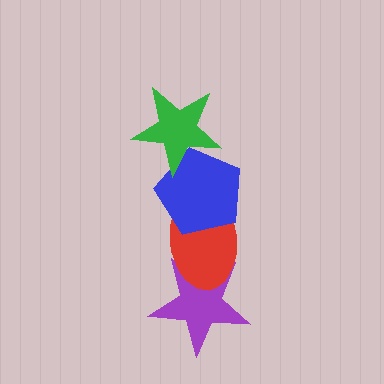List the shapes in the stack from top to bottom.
From top to bottom: the green star, the blue pentagon, the red ellipse, the purple star.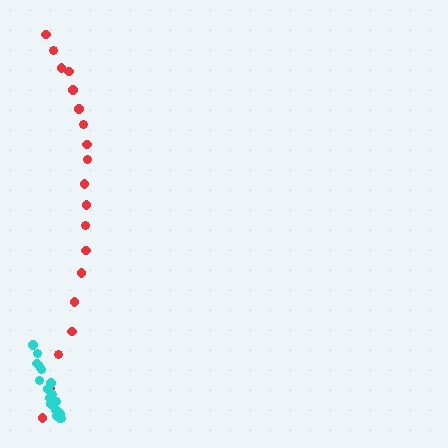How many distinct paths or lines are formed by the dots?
There are 2 distinct paths.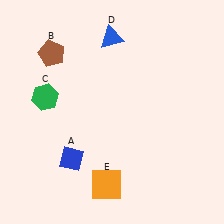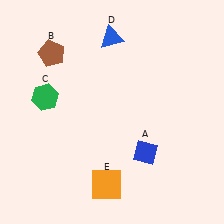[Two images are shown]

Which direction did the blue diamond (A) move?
The blue diamond (A) moved right.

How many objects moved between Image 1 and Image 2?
1 object moved between the two images.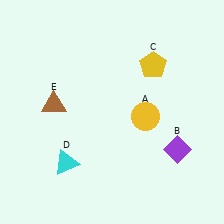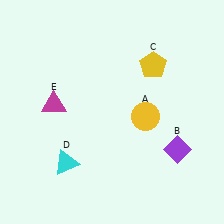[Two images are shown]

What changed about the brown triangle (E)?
In Image 1, E is brown. In Image 2, it changed to magenta.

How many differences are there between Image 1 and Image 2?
There is 1 difference between the two images.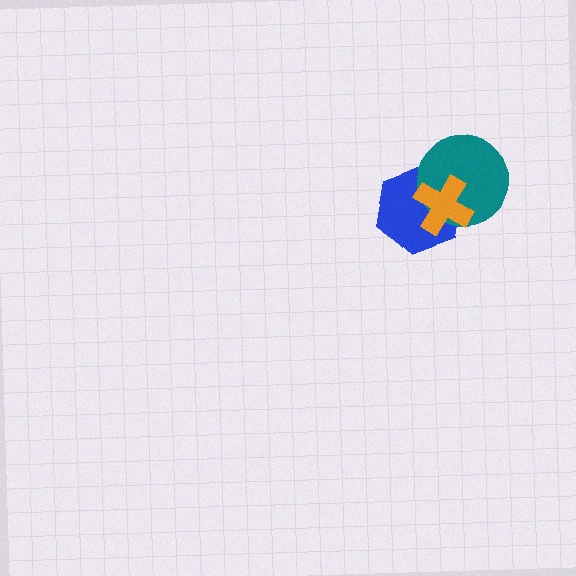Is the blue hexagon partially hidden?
Yes, it is partially covered by another shape.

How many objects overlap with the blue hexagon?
2 objects overlap with the blue hexagon.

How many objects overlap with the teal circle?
2 objects overlap with the teal circle.